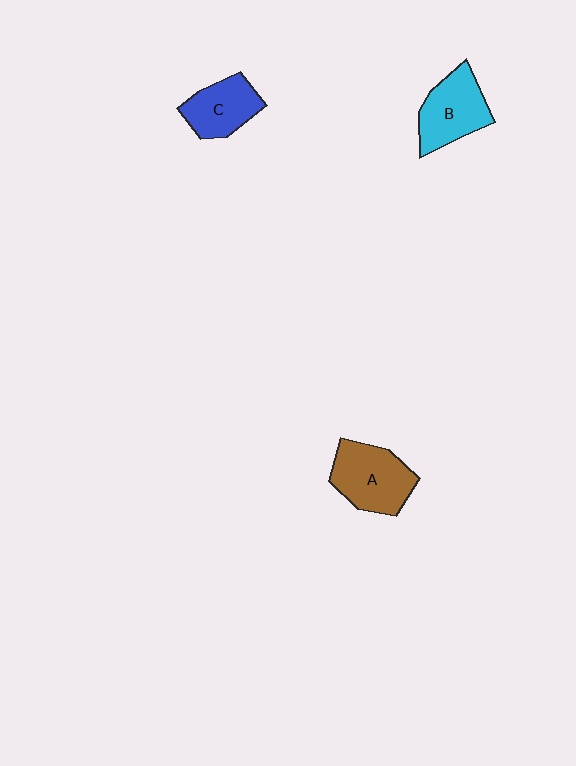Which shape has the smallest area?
Shape C (blue).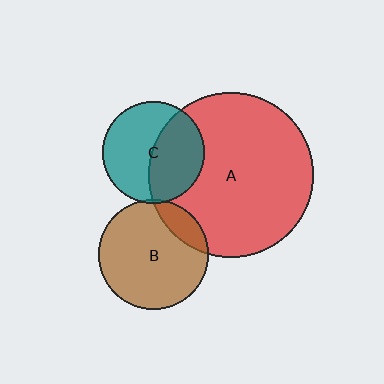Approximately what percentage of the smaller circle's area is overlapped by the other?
Approximately 5%.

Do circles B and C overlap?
Yes.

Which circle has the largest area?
Circle A (red).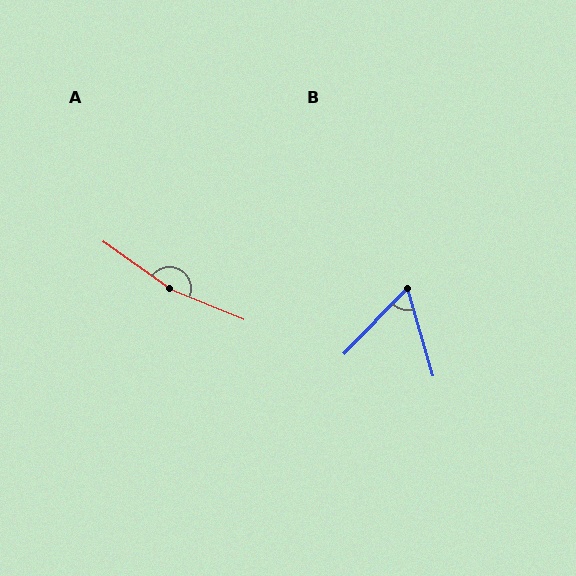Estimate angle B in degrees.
Approximately 60 degrees.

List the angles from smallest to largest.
B (60°), A (167°).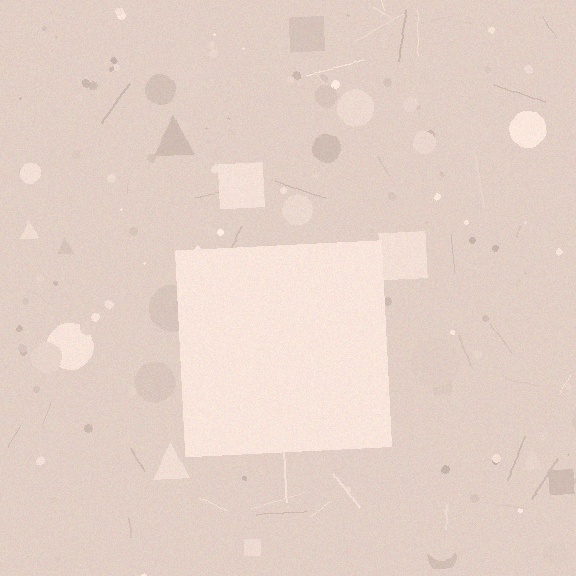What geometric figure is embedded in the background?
A square is embedded in the background.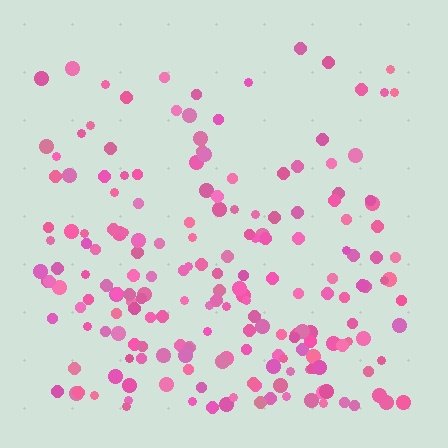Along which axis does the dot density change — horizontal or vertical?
Vertical.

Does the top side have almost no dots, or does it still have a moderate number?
Still a moderate number, just noticeably fewer than the bottom.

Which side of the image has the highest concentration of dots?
The bottom.